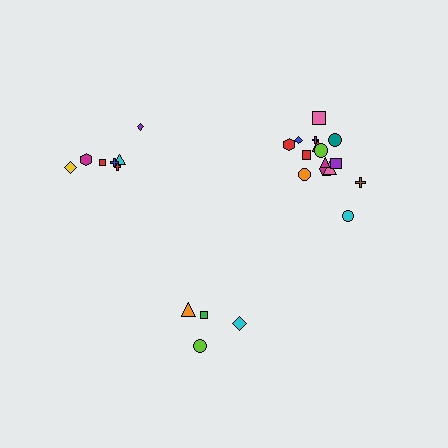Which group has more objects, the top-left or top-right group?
The top-right group.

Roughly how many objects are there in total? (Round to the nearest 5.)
Roughly 25 objects in total.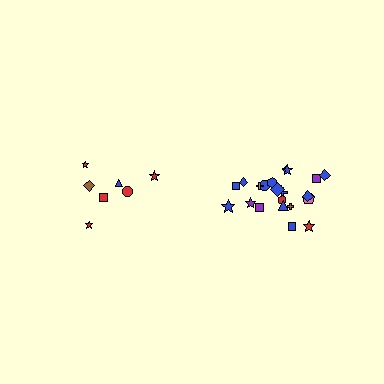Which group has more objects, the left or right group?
The right group.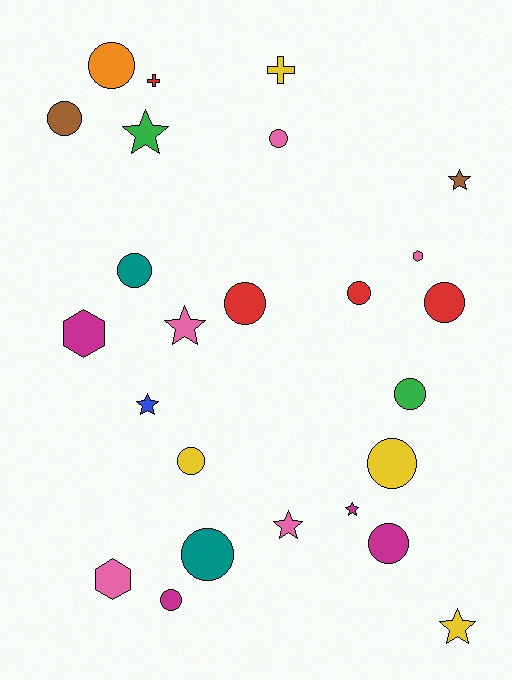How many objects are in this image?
There are 25 objects.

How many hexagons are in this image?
There are 3 hexagons.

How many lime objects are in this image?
There are no lime objects.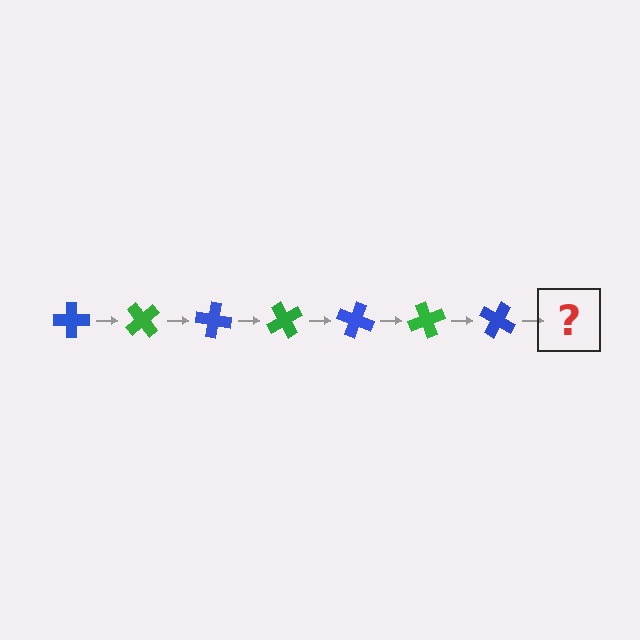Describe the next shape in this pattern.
It should be a green cross, rotated 350 degrees from the start.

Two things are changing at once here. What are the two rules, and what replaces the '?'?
The two rules are that it rotates 50 degrees each step and the color cycles through blue and green. The '?' should be a green cross, rotated 350 degrees from the start.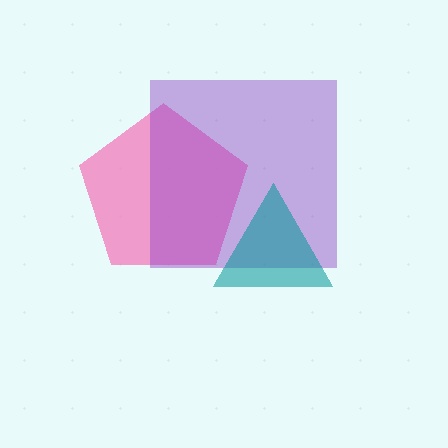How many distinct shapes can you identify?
There are 3 distinct shapes: a pink pentagon, a purple square, a teal triangle.